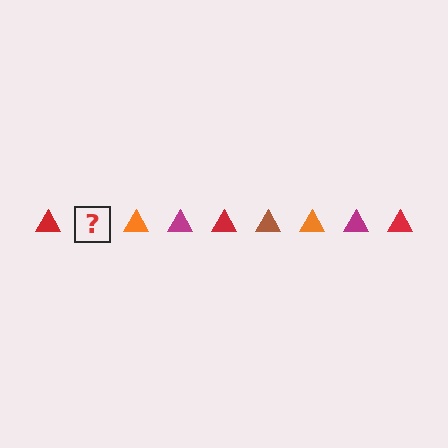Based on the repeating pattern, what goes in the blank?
The blank should be a brown triangle.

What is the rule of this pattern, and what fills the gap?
The rule is that the pattern cycles through red, brown, orange, magenta triangles. The gap should be filled with a brown triangle.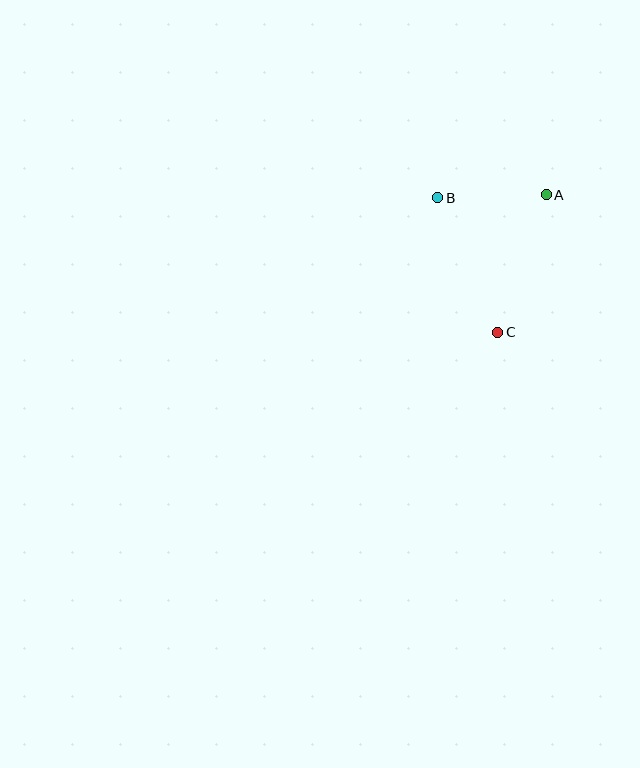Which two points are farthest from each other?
Points B and C are farthest from each other.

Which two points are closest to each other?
Points A and B are closest to each other.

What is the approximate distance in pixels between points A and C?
The distance between A and C is approximately 146 pixels.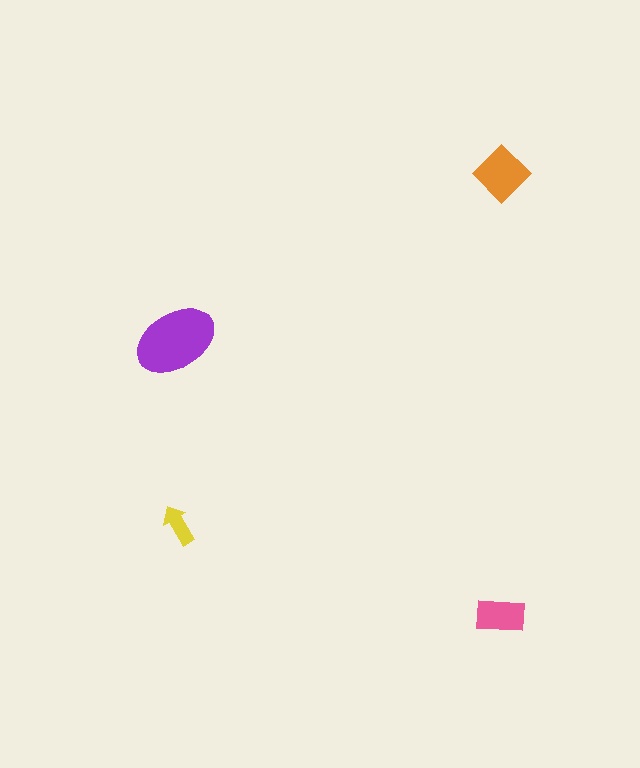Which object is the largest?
The purple ellipse.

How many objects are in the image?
There are 4 objects in the image.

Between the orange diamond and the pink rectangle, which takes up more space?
The orange diamond.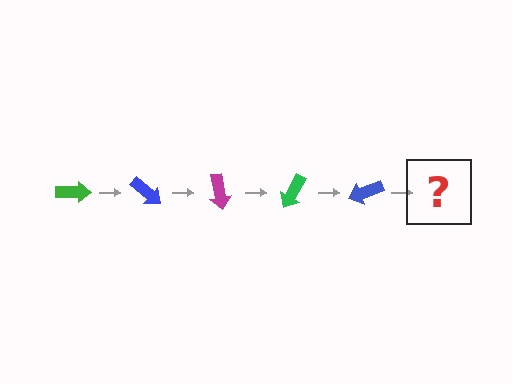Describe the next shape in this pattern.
It should be a magenta arrow, rotated 200 degrees from the start.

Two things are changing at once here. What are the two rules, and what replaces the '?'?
The two rules are that it rotates 40 degrees each step and the color cycles through green, blue, and magenta. The '?' should be a magenta arrow, rotated 200 degrees from the start.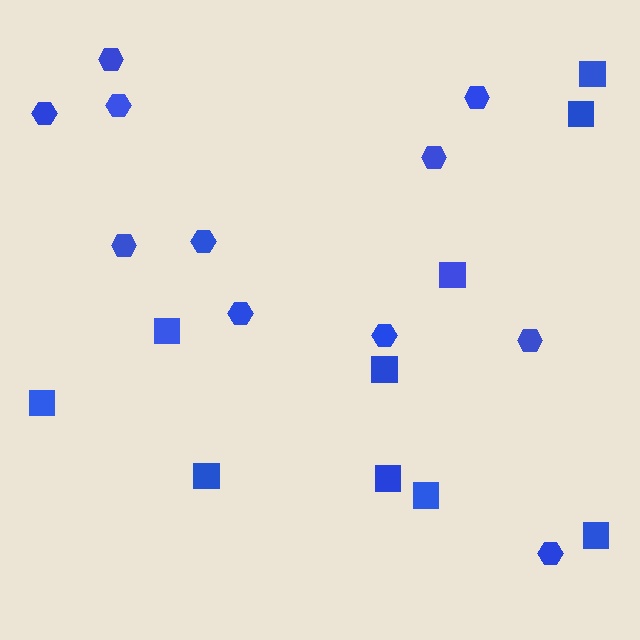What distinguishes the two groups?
There are 2 groups: one group of hexagons (11) and one group of squares (10).